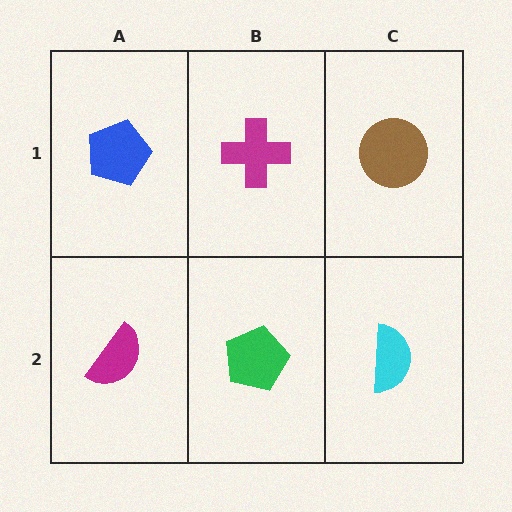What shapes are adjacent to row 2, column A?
A blue pentagon (row 1, column A), a green pentagon (row 2, column B).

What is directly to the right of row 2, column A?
A green pentagon.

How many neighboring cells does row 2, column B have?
3.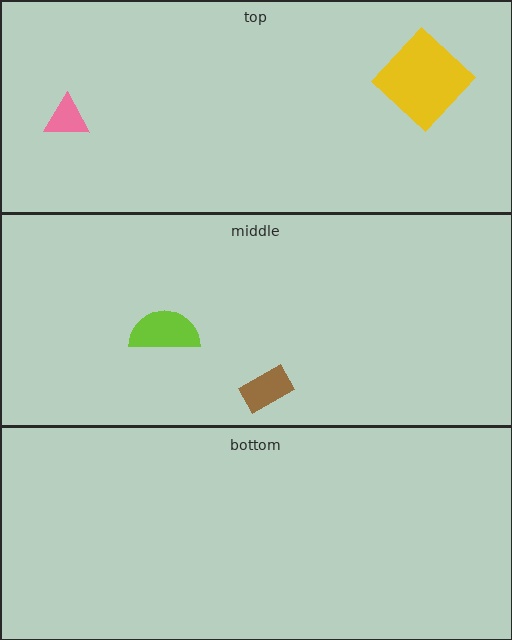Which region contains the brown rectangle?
The middle region.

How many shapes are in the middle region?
2.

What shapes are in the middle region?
The lime semicircle, the brown rectangle.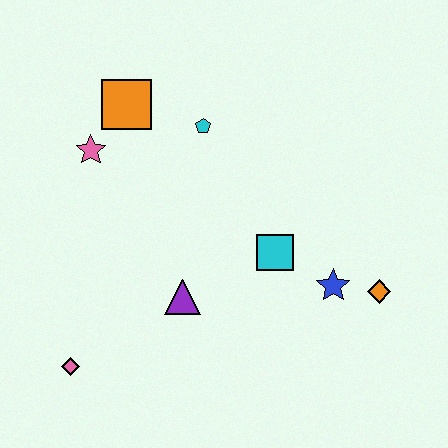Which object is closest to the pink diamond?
The purple triangle is closest to the pink diamond.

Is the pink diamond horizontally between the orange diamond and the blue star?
No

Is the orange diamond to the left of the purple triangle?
No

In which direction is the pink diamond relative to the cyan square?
The pink diamond is to the left of the cyan square.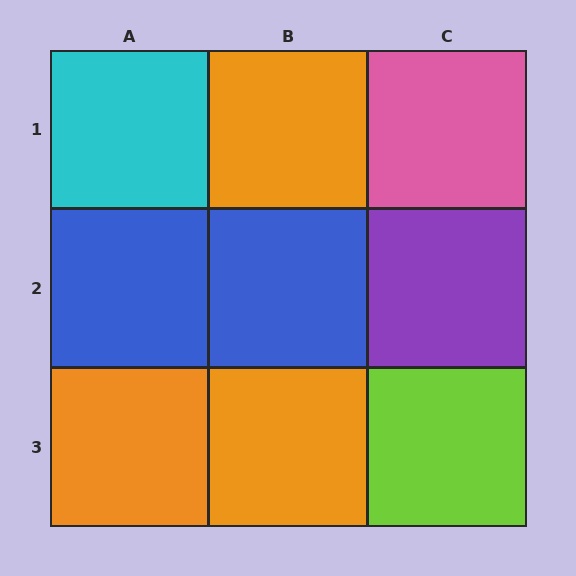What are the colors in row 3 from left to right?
Orange, orange, lime.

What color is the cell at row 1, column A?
Cyan.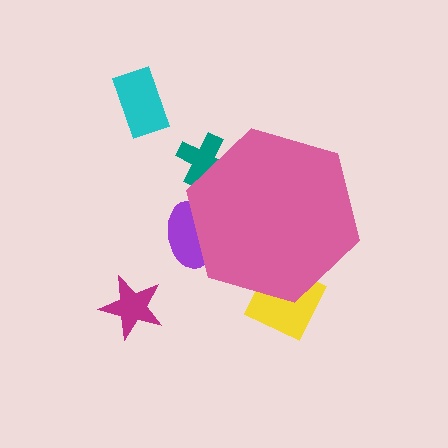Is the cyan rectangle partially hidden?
No, the cyan rectangle is fully visible.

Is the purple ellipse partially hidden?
Yes, the purple ellipse is partially hidden behind the pink hexagon.